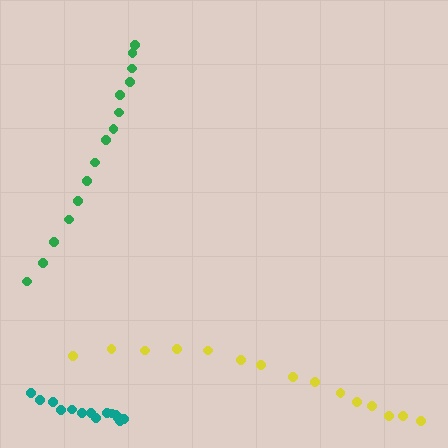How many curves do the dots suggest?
There are 3 distinct paths.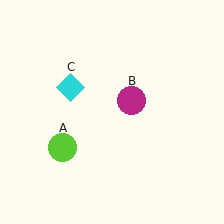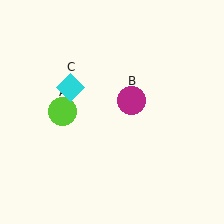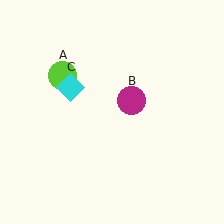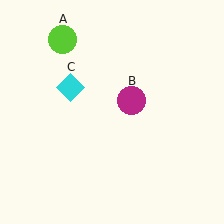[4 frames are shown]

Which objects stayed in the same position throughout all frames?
Magenta circle (object B) and cyan diamond (object C) remained stationary.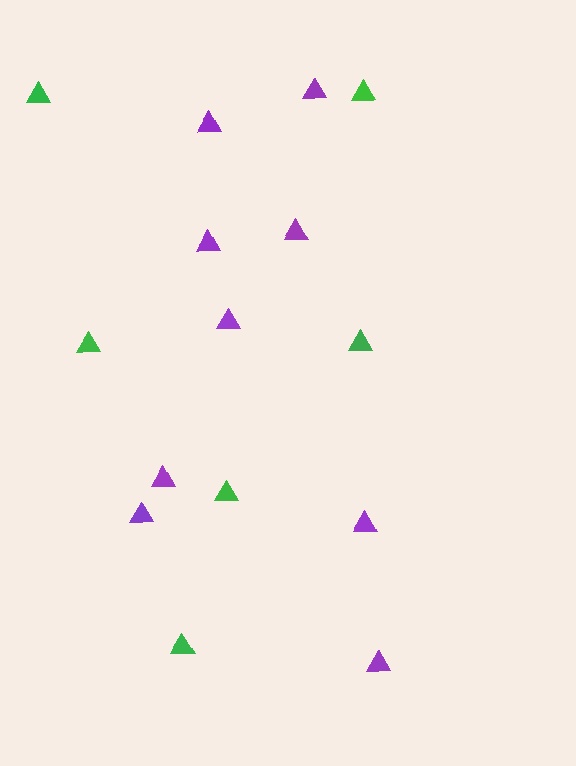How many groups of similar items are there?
There are 2 groups: one group of green triangles (6) and one group of purple triangles (9).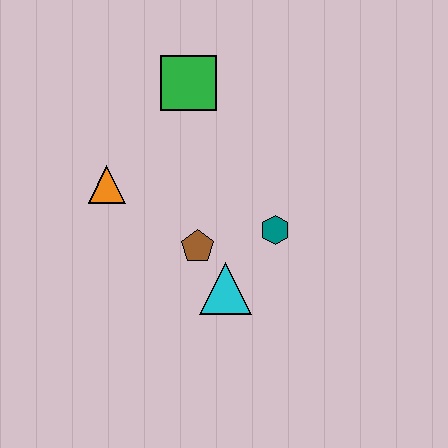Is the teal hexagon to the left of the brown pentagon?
No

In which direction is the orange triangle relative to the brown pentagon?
The orange triangle is to the left of the brown pentagon.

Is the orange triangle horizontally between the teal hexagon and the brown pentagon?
No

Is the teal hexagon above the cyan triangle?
Yes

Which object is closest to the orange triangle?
The brown pentagon is closest to the orange triangle.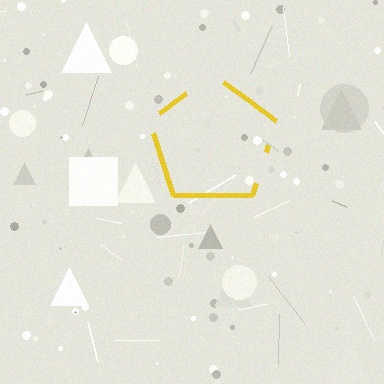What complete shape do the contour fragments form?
The contour fragments form a pentagon.